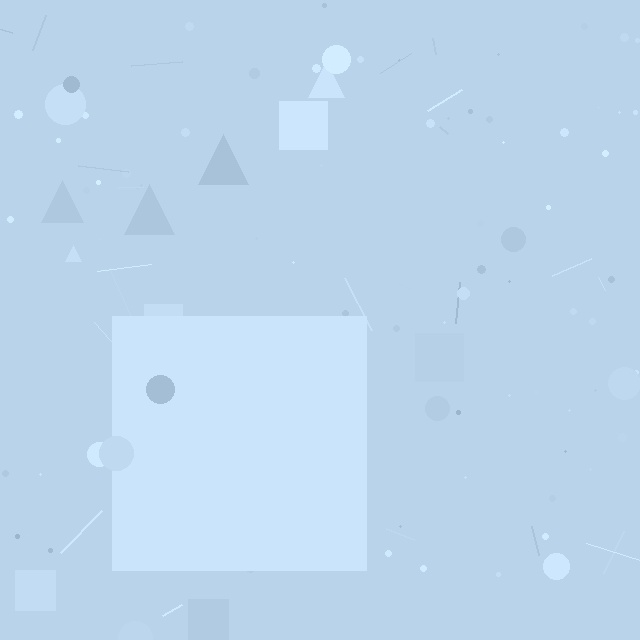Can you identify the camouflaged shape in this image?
The camouflaged shape is a square.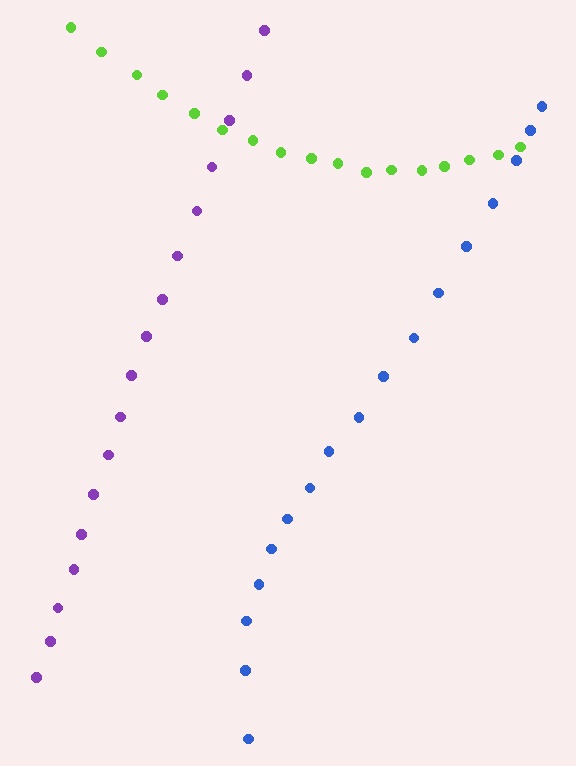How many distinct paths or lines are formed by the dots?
There are 3 distinct paths.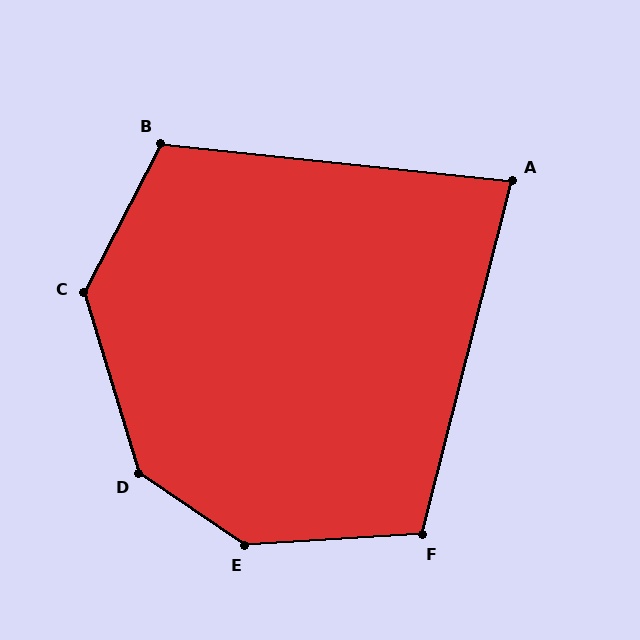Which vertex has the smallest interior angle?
A, at approximately 82 degrees.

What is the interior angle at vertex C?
Approximately 136 degrees (obtuse).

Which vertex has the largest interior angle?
E, at approximately 142 degrees.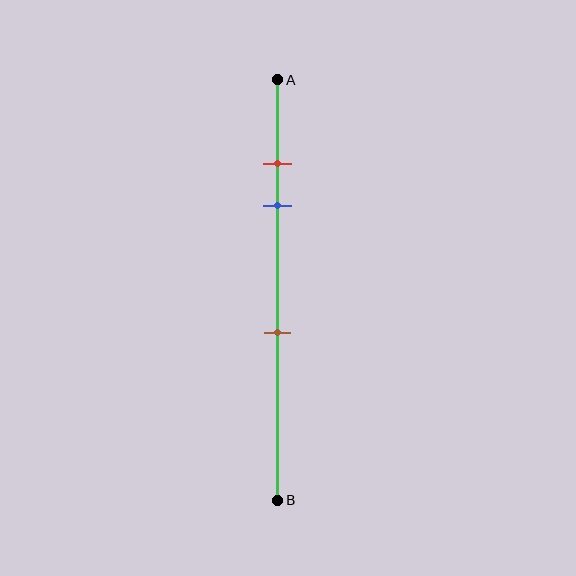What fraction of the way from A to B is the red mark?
The red mark is approximately 20% (0.2) of the way from A to B.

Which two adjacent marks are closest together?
The red and blue marks are the closest adjacent pair.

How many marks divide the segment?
There are 3 marks dividing the segment.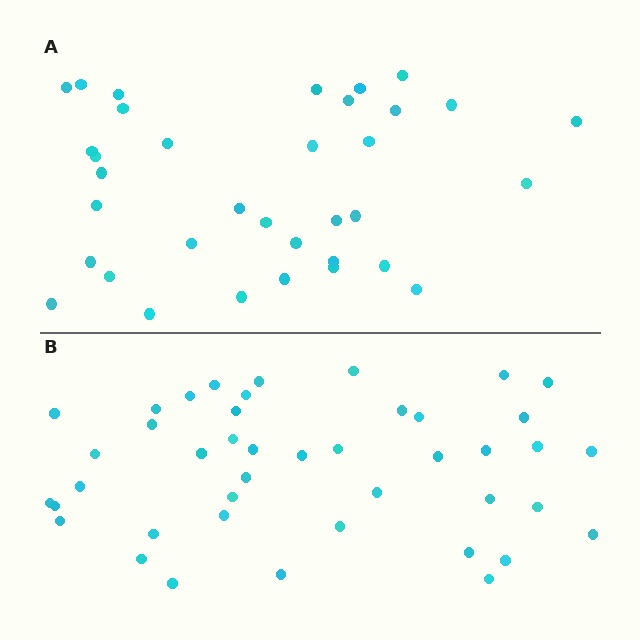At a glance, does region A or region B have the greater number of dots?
Region B (the bottom region) has more dots.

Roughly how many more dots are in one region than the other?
Region B has roughly 8 or so more dots than region A.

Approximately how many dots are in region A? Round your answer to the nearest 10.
About 40 dots. (The exact count is 35, which rounds to 40.)